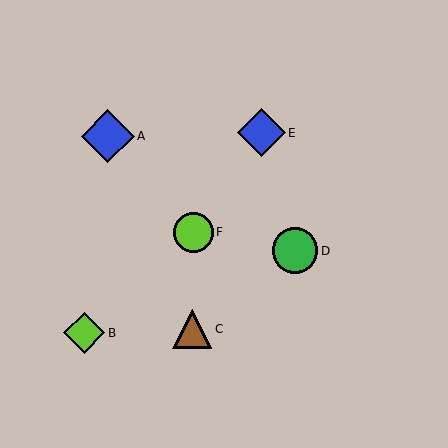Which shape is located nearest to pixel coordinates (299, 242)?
The green circle (labeled D) at (295, 251) is nearest to that location.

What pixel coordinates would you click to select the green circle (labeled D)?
Click at (295, 251) to select the green circle D.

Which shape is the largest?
The blue diamond (labeled A) is the largest.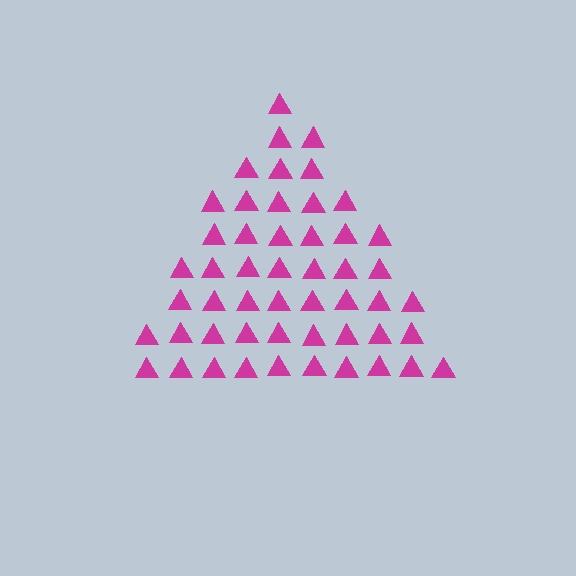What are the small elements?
The small elements are triangles.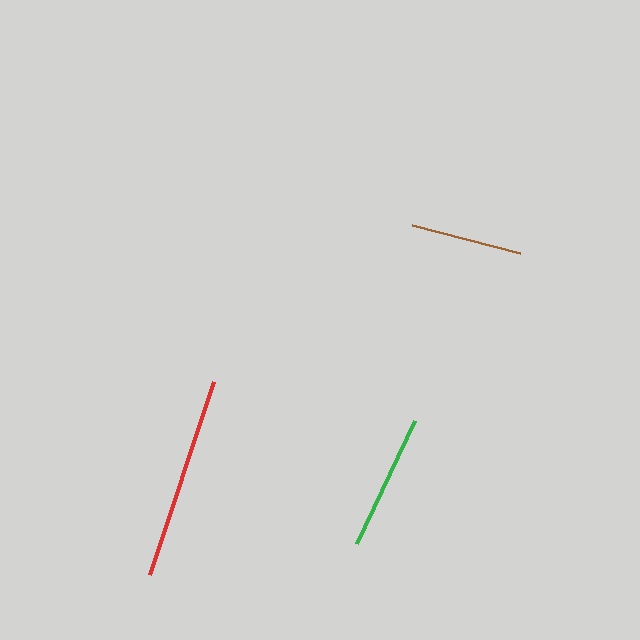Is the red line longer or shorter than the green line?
The red line is longer than the green line.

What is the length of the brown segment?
The brown segment is approximately 112 pixels long.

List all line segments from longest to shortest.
From longest to shortest: red, green, brown.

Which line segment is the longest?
The red line is the longest at approximately 204 pixels.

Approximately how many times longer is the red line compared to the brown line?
The red line is approximately 1.8 times the length of the brown line.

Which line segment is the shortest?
The brown line is the shortest at approximately 112 pixels.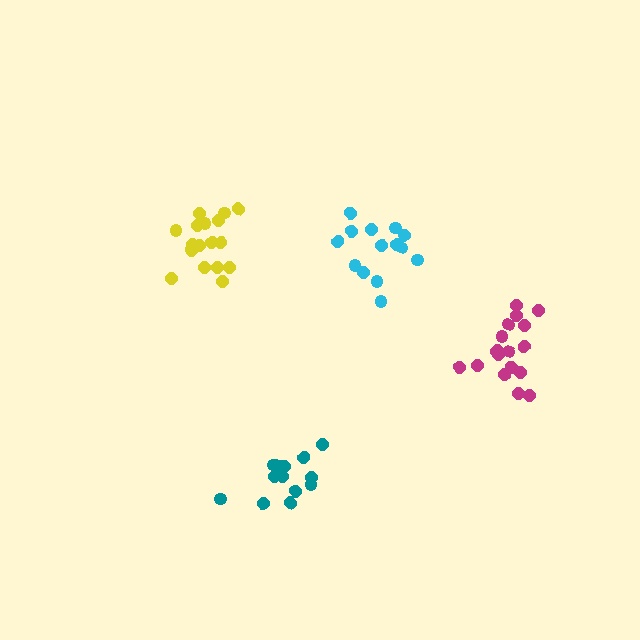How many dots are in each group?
Group 1: 18 dots, Group 2: 17 dots, Group 3: 15 dots, Group 4: 14 dots (64 total).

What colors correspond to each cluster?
The clusters are colored: magenta, yellow, teal, cyan.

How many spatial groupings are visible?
There are 4 spatial groupings.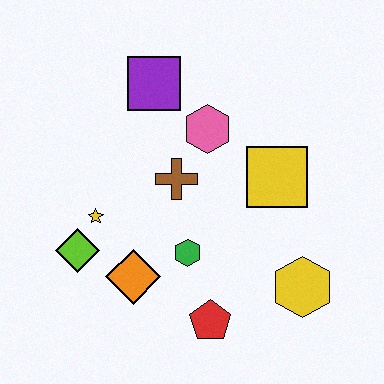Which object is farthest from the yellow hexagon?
The purple square is farthest from the yellow hexagon.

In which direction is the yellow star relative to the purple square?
The yellow star is below the purple square.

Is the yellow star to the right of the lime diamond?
Yes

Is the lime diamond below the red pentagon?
No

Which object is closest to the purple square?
The pink hexagon is closest to the purple square.